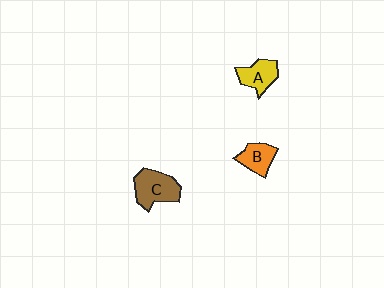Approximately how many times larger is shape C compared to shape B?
Approximately 1.5 times.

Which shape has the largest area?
Shape C (brown).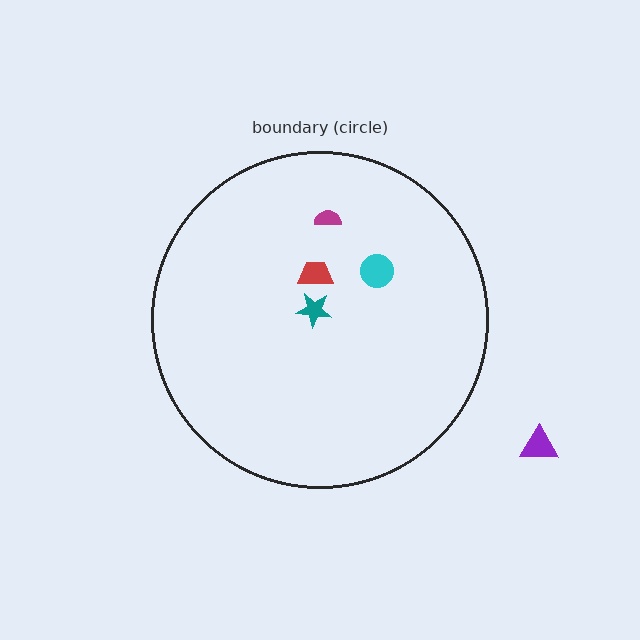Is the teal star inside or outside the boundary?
Inside.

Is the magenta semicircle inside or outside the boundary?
Inside.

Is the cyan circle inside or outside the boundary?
Inside.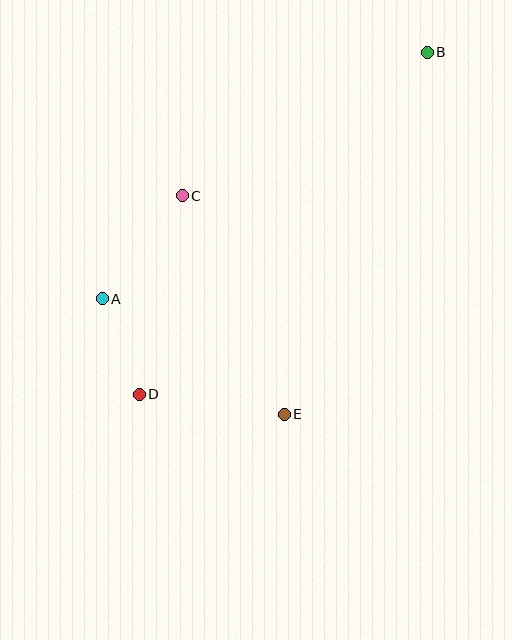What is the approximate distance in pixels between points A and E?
The distance between A and E is approximately 215 pixels.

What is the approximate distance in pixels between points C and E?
The distance between C and E is approximately 241 pixels.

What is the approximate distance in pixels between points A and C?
The distance between A and C is approximately 130 pixels.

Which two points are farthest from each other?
Points B and D are farthest from each other.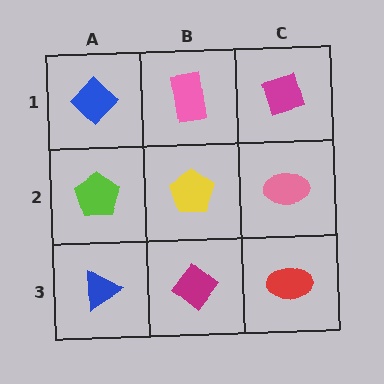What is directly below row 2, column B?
A magenta diamond.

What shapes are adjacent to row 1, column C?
A pink ellipse (row 2, column C), a pink rectangle (row 1, column B).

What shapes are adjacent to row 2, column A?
A blue diamond (row 1, column A), a blue triangle (row 3, column A), a yellow pentagon (row 2, column B).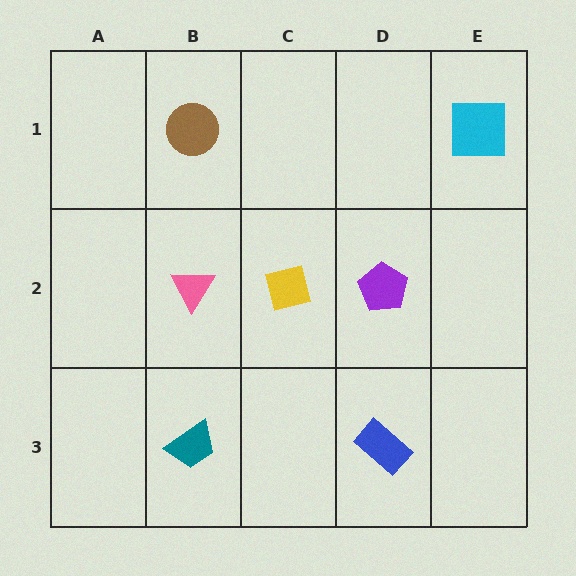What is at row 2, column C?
A yellow square.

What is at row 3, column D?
A blue rectangle.